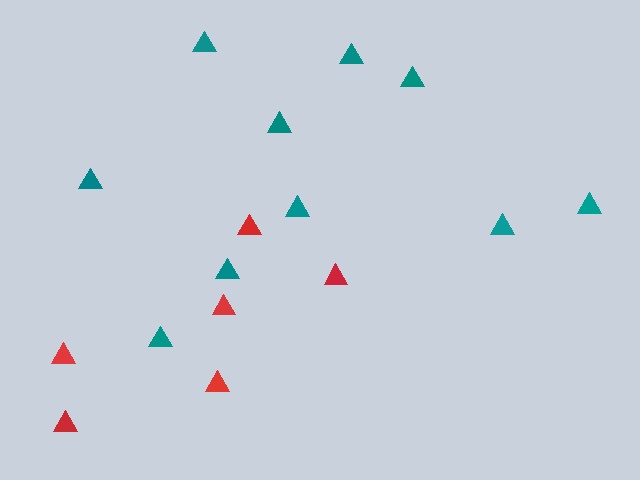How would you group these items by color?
There are 2 groups: one group of red triangles (6) and one group of teal triangles (10).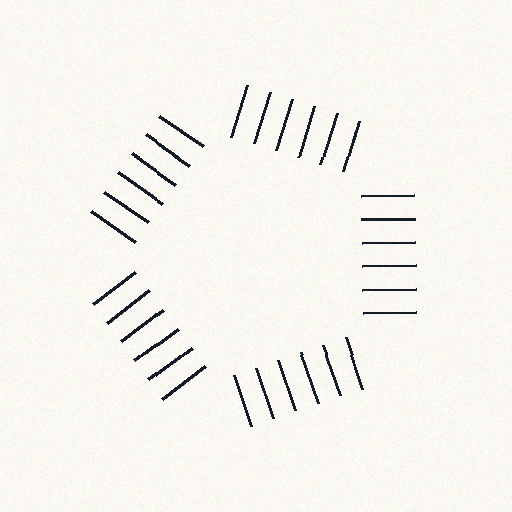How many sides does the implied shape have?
5 sides — the line-ends trace a pentagon.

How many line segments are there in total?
30 — 6 along each of the 5 edges.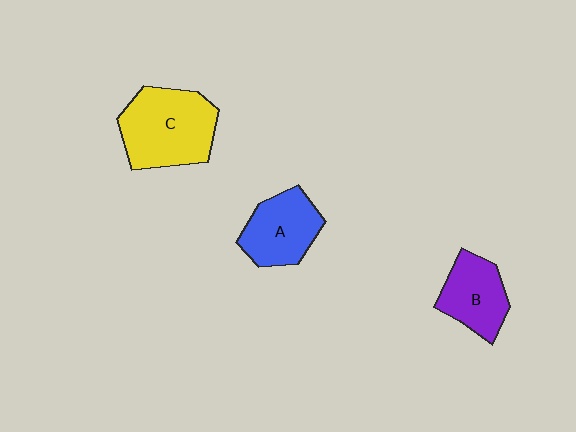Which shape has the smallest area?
Shape B (purple).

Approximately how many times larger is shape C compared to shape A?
Approximately 1.4 times.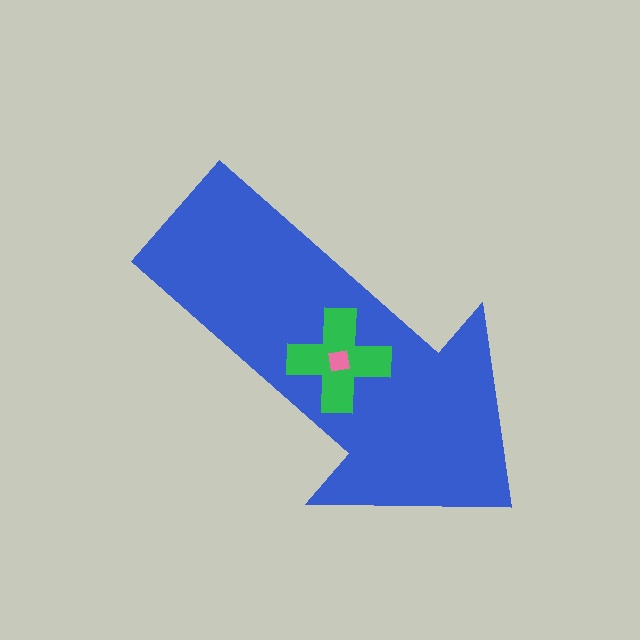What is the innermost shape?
The pink square.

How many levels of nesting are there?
3.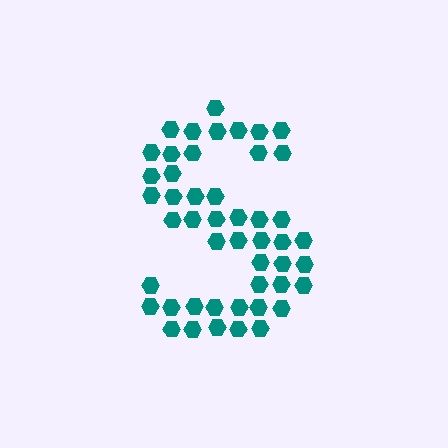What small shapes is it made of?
It is made of small hexagons.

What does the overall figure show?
The overall figure shows the letter S.